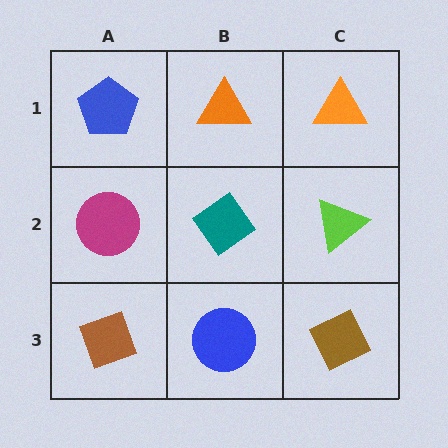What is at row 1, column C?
An orange triangle.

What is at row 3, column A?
A brown diamond.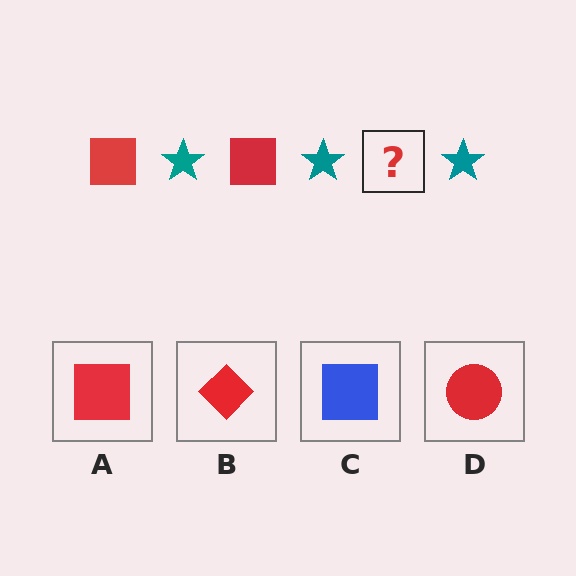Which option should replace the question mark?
Option A.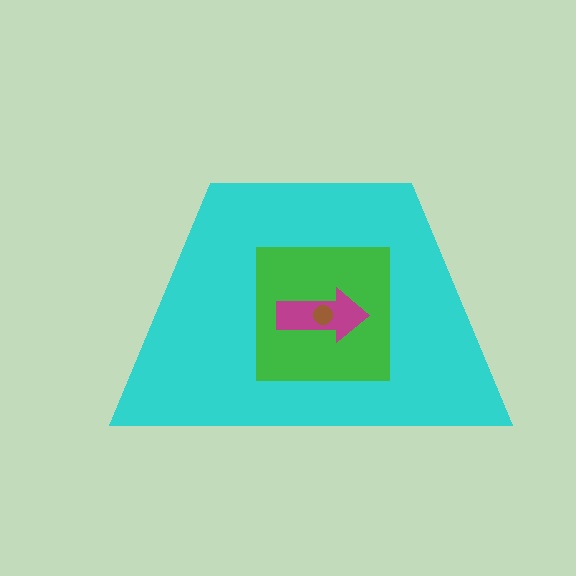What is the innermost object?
The brown circle.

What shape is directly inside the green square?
The magenta arrow.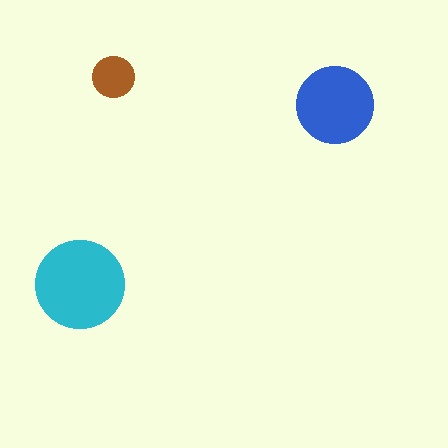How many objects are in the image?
There are 3 objects in the image.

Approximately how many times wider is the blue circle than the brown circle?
About 2 times wider.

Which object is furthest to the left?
The cyan circle is leftmost.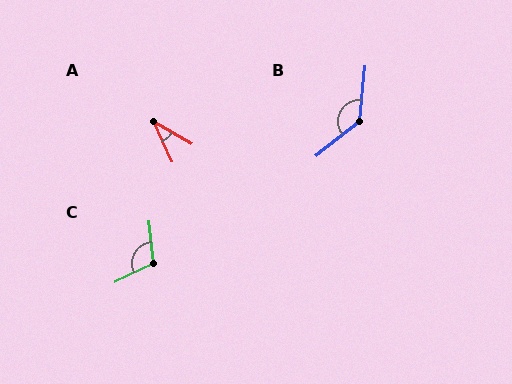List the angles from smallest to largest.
A (35°), C (110°), B (133°).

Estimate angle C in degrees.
Approximately 110 degrees.